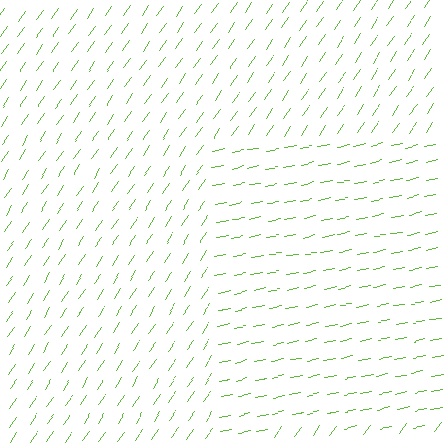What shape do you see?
I see a rectangle.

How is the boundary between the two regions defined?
The boundary is defined purely by a change in line orientation (approximately 45 degrees difference). All lines are the same color and thickness.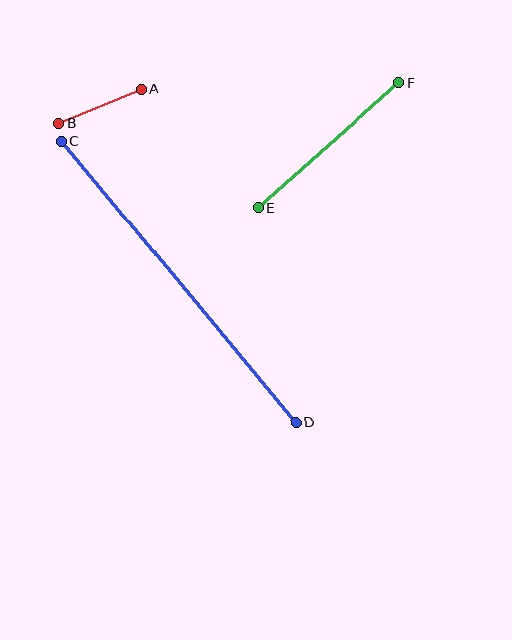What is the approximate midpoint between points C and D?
The midpoint is at approximately (179, 282) pixels.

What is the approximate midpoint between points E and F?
The midpoint is at approximately (329, 145) pixels.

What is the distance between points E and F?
The distance is approximately 187 pixels.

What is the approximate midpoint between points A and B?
The midpoint is at approximately (100, 106) pixels.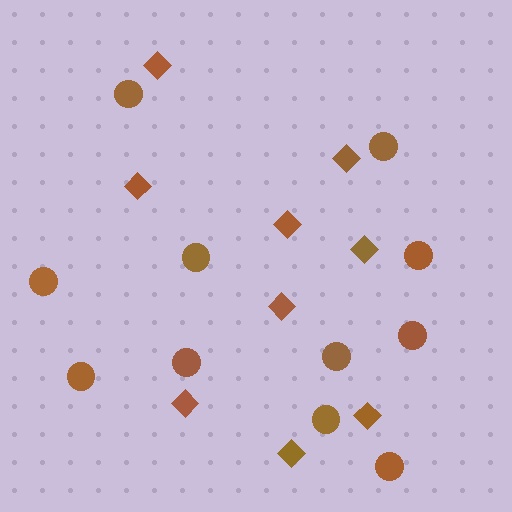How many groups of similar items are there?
There are 2 groups: one group of circles (11) and one group of diamonds (9).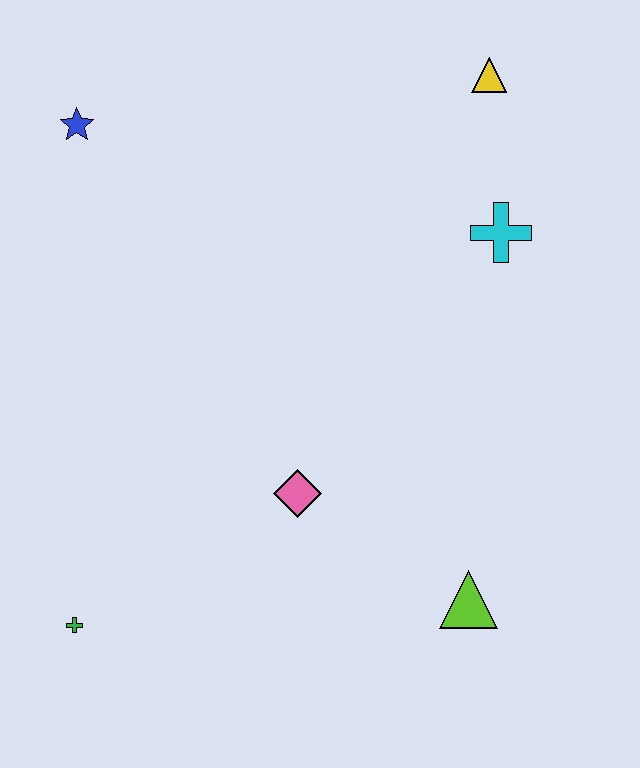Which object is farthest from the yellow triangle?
The green cross is farthest from the yellow triangle.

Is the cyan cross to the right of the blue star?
Yes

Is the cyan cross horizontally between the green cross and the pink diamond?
No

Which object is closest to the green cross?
The pink diamond is closest to the green cross.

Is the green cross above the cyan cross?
No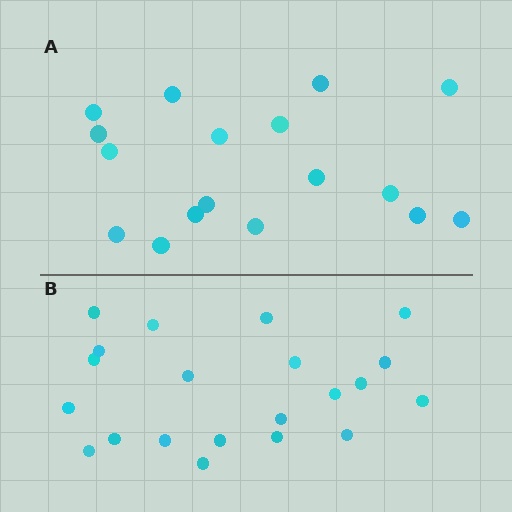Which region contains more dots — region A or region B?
Region B (the bottom region) has more dots.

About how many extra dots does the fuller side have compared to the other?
Region B has about 4 more dots than region A.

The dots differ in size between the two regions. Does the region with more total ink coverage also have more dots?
No. Region A has more total ink coverage because its dots are larger, but region B actually contains more individual dots. Total area can be misleading — the number of items is what matters here.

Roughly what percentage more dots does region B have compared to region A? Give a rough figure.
About 25% more.